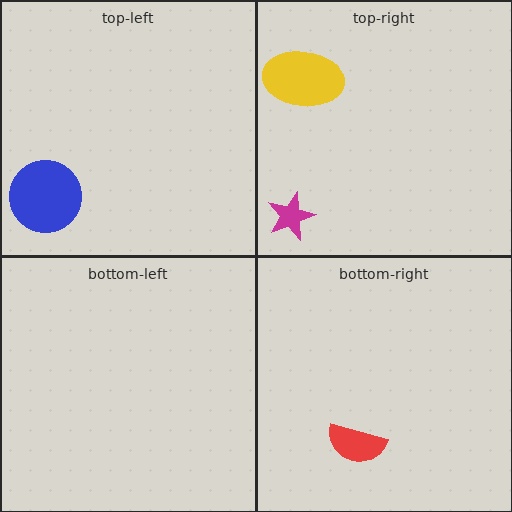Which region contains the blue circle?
The top-left region.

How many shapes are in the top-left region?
1.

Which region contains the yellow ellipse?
The top-right region.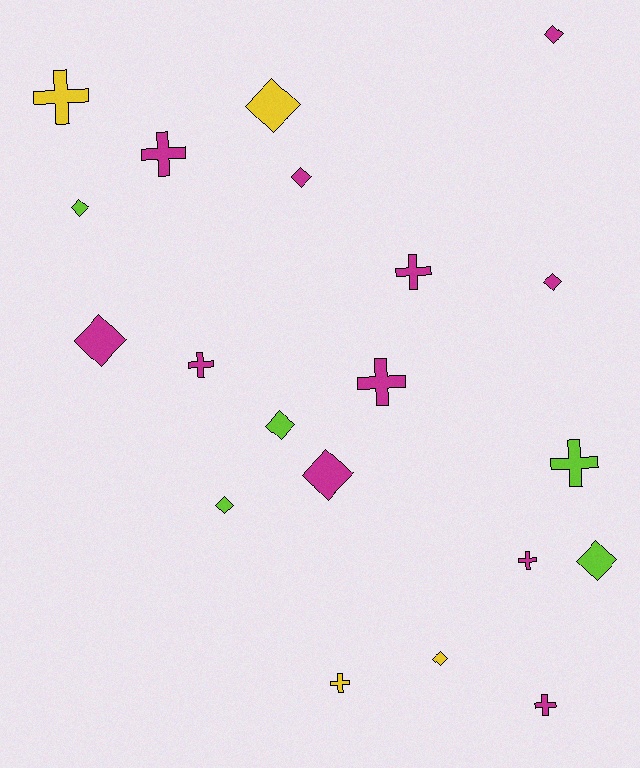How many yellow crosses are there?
There are 2 yellow crosses.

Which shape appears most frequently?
Diamond, with 11 objects.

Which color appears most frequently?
Magenta, with 11 objects.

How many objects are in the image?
There are 20 objects.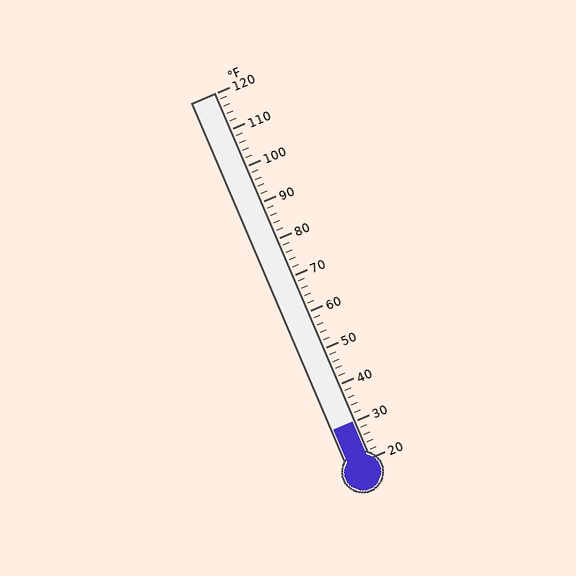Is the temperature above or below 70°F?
The temperature is below 70°F.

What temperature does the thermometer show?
The thermometer shows approximately 30°F.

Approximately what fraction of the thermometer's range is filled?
The thermometer is filled to approximately 10% of its range.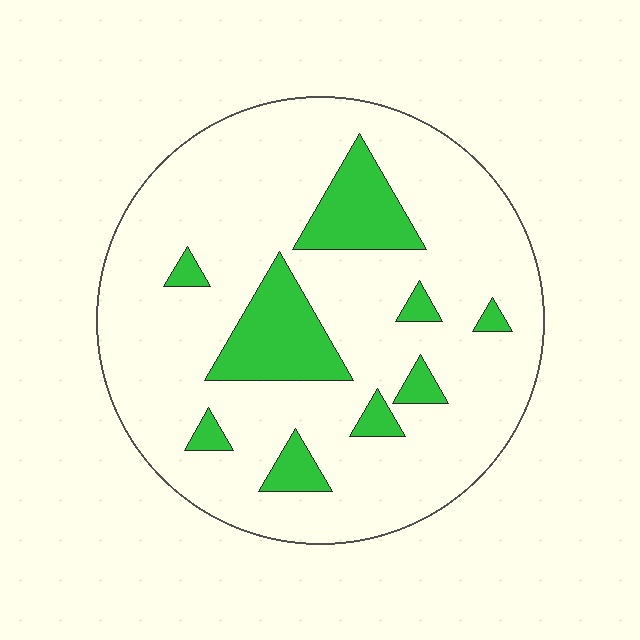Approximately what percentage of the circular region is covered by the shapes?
Approximately 15%.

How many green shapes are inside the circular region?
9.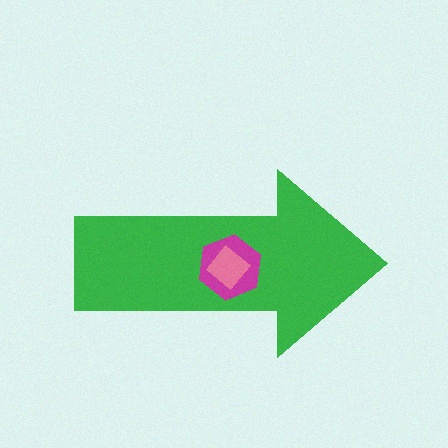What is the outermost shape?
The green arrow.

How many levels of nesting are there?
3.